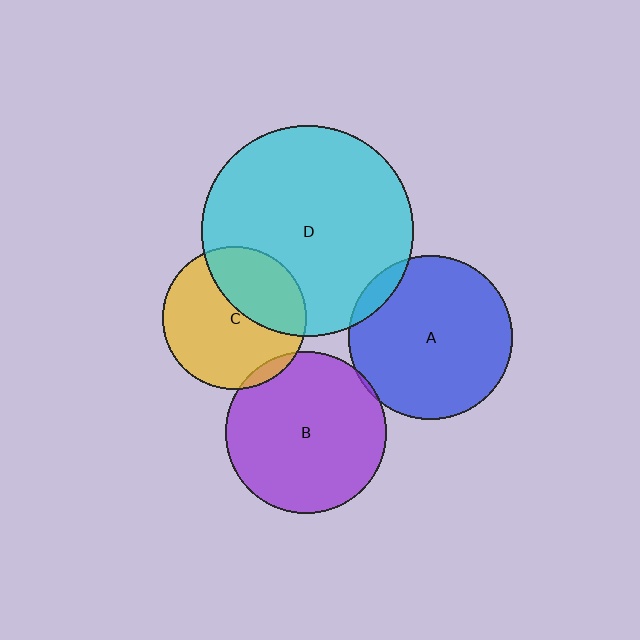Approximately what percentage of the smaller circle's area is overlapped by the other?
Approximately 5%.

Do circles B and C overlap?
Yes.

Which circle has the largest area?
Circle D (cyan).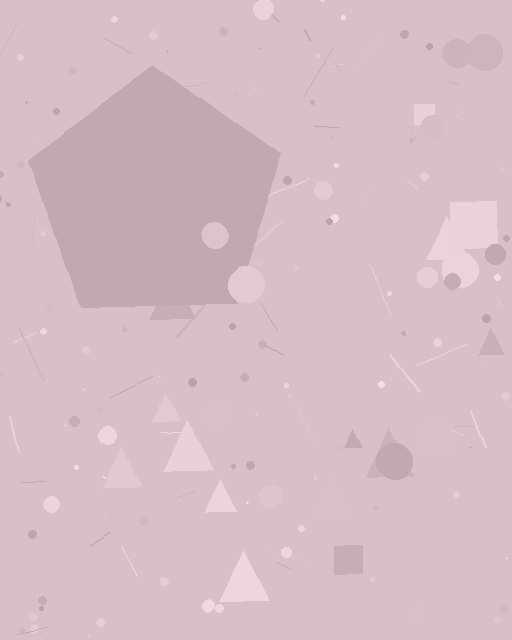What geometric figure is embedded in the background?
A pentagon is embedded in the background.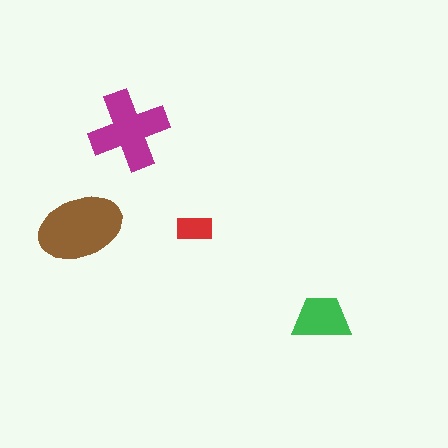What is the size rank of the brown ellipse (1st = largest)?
1st.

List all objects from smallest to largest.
The red rectangle, the green trapezoid, the magenta cross, the brown ellipse.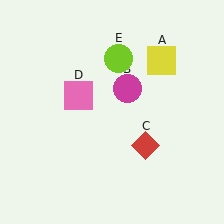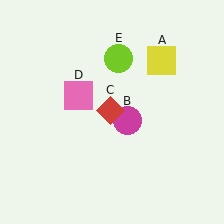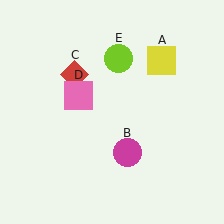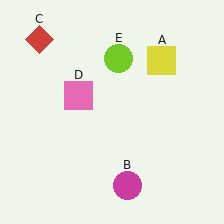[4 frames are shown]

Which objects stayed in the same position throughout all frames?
Yellow square (object A) and pink square (object D) and lime circle (object E) remained stationary.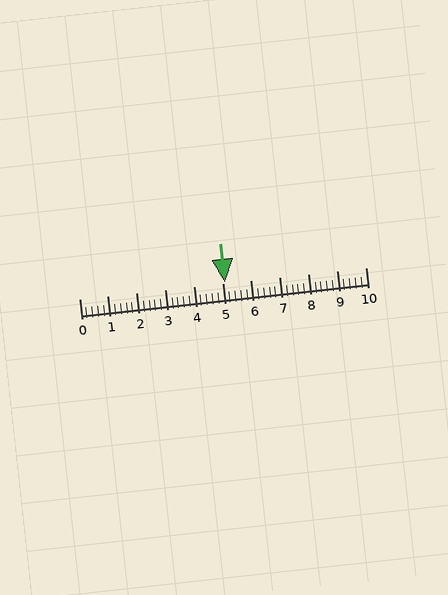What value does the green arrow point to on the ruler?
The green arrow points to approximately 5.1.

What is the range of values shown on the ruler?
The ruler shows values from 0 to 10.